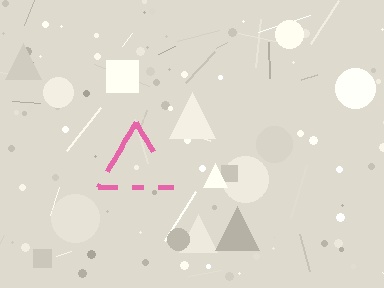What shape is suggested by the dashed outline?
The dashed outline suggests a triangle.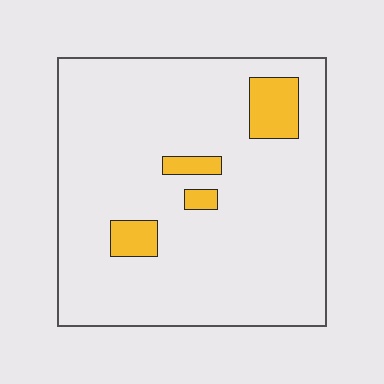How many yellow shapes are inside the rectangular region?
4.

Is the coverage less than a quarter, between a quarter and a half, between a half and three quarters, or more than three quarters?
Less than a quarter.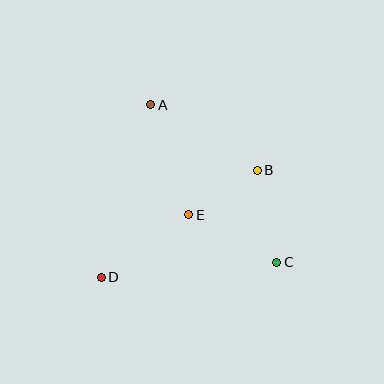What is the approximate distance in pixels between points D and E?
The distance between D and E is approximately 107 pixels.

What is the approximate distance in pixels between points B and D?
The distance between B and D is approximately 189 pixels.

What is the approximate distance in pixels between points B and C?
The distance between B and C is approximately 94 pixels.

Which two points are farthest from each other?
Points A and C are farthest from each other.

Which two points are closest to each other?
Points B and E are closest to each other.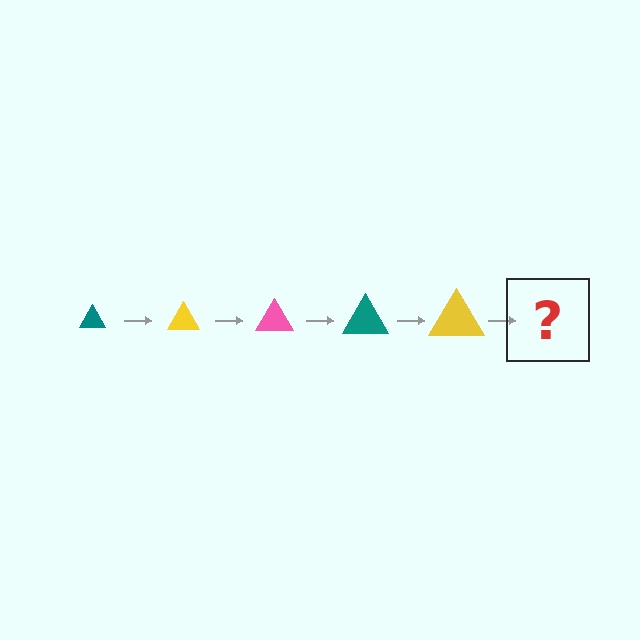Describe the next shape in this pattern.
It should be a pink triangle, larger than the previous one.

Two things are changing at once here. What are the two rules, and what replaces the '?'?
The two rules are that the triangle grows larger each step and the color cycles through teal, yellow, and pink. The '?' should be a pink triangle, larger than the previous one.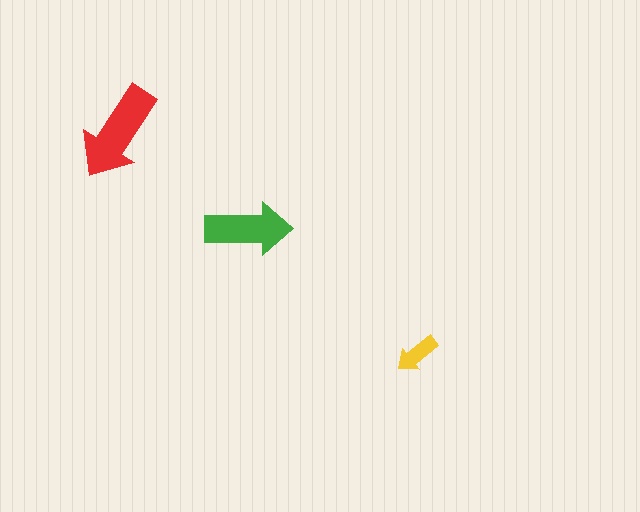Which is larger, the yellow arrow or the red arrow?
The red one.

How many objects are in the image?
There are 3 objects in the image.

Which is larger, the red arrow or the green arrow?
The red one.